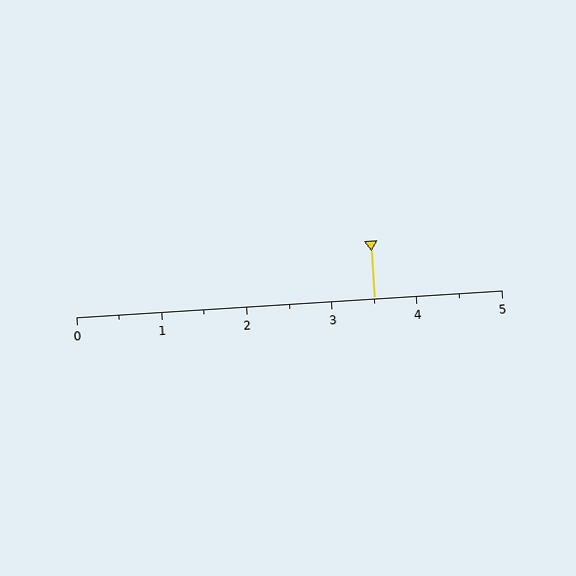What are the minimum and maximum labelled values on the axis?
The axis runs from 0 to 5.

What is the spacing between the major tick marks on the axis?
The major ticks are spaced 1 apart.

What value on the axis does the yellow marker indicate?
The marker indicates approximately 3.5.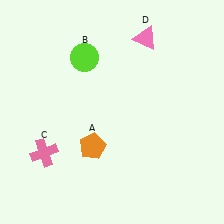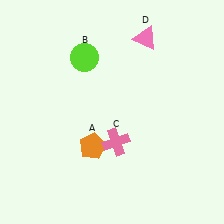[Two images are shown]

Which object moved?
The pink cross (C) moved right.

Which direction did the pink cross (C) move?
The pink cross (C) moved right.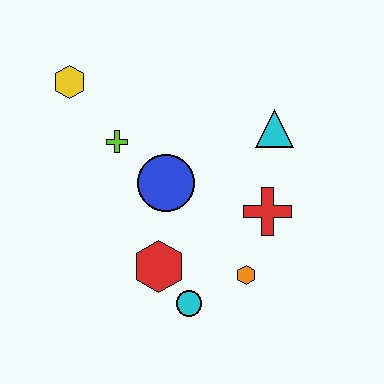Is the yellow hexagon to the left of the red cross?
Yes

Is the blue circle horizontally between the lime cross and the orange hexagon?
Yes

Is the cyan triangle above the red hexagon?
Yes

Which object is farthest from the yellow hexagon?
The orange hexagon is farthest from the yellow hexagon.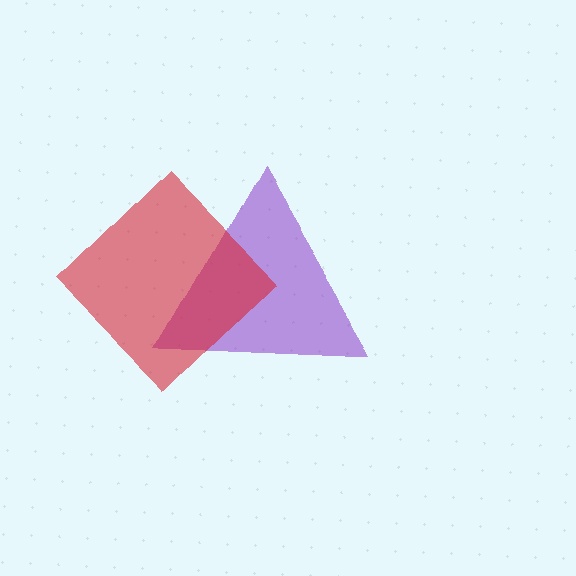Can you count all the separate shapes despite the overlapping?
Yes, there are 2 separate shapes.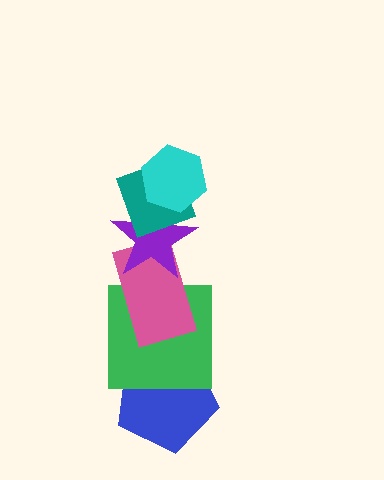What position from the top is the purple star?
The purple star is 3rd from the top.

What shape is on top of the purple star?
The teal diamond is on top of the purple star.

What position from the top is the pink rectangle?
The pink rectangle is 4th from the top.